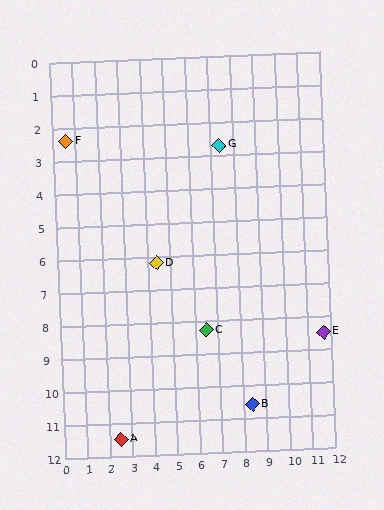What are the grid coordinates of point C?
Point C is at approximately (6.5, 8.3).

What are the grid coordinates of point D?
Point D is at approximately (4.4, 6.2).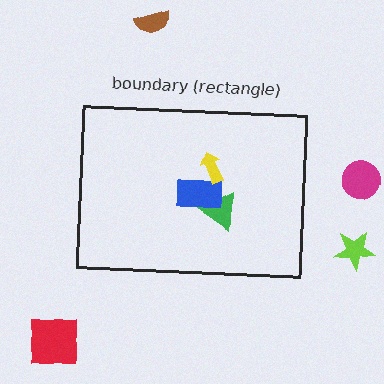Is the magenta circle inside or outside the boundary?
Outside.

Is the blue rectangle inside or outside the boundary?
Inside.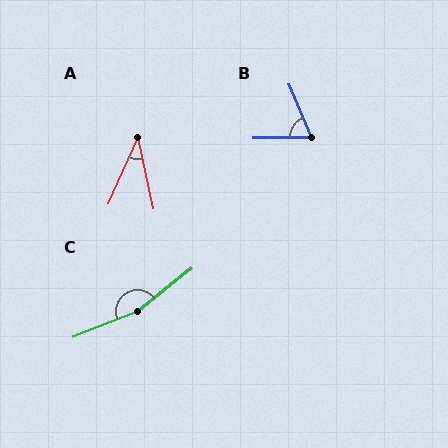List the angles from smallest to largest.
A (36°), B (68°), C (163°).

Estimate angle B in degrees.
Approximately 68 degrees.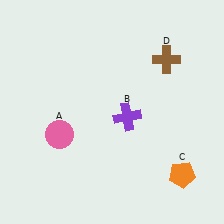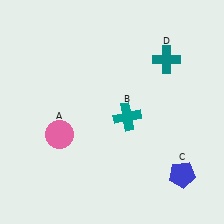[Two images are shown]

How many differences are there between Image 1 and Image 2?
There are 3 differences between the two images.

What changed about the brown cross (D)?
In Image 1, D is brown. In Image 2, it changed to teal.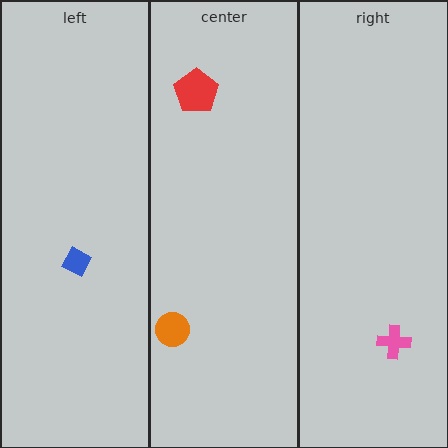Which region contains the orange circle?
The center region.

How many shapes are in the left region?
1.